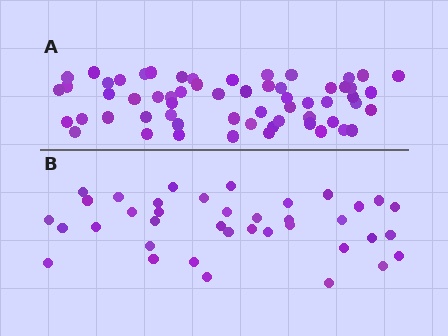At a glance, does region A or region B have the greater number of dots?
Region A (the top region) has more dots.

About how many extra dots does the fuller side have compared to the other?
Region A has approximately 20 more dots than region B.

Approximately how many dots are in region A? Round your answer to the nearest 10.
About 60 dots.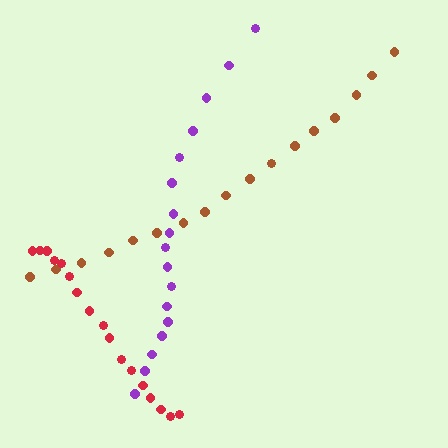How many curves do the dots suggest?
There are 3 distinct paths.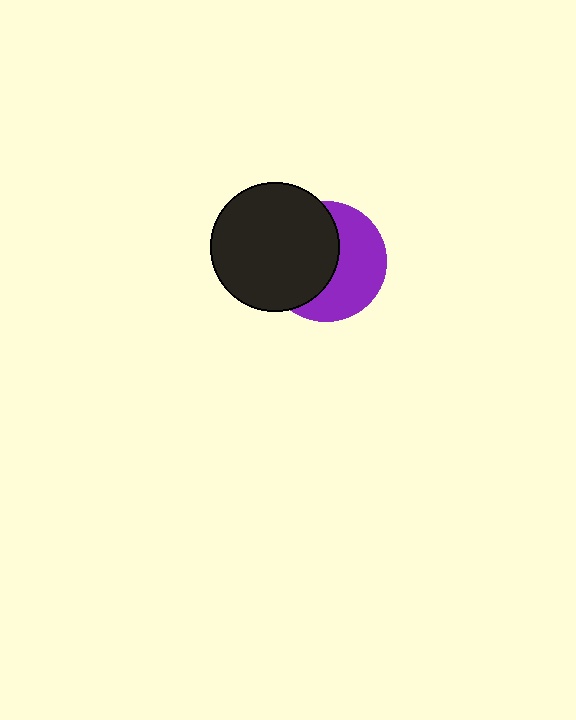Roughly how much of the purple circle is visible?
About half of it is visible (roughly 49%).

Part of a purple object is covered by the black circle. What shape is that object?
It is a circle.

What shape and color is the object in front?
The object in front is a black circle.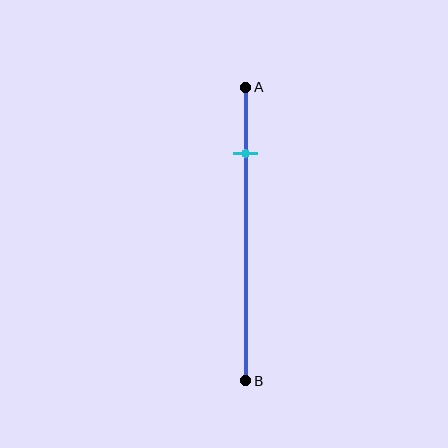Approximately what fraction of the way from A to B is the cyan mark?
The cyan mark is approximately 25% of the way from A to B.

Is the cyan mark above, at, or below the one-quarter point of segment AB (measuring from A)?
The cyan mark is approximately at the one-quarter point of segment AB.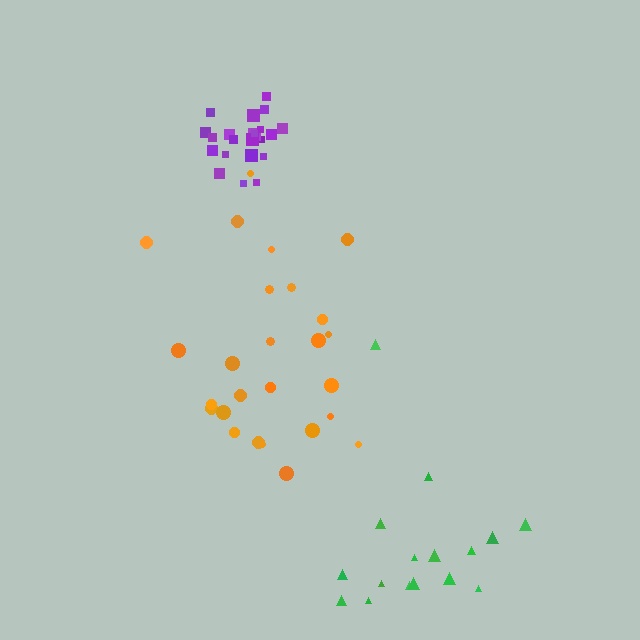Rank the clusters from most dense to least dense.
purple, orange, green.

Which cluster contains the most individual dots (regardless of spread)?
Orange (26).